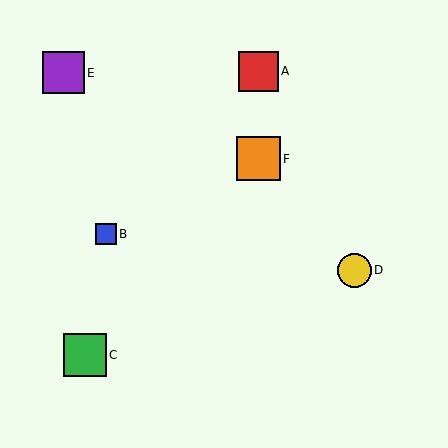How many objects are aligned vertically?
2 objects (A, F) are aligned vertically.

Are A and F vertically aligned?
Yes, both are at x≈258.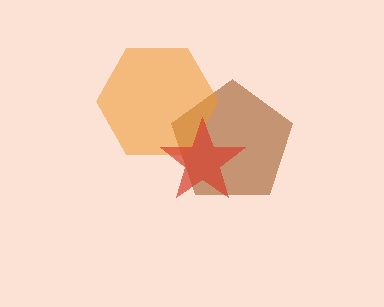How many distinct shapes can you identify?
There are 3 distinct shapes: a brown pentagon, an orange hexagon, a red star.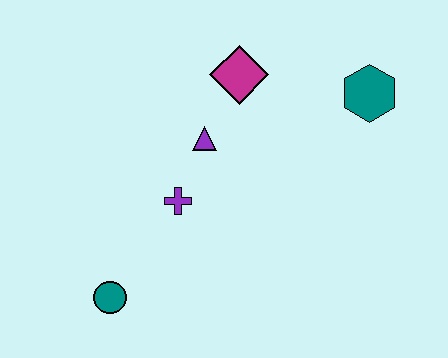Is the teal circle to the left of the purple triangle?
Yes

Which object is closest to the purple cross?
The purple triangle is closest to the purple cross.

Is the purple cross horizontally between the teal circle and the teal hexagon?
Yes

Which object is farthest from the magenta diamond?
The teal circle is farthest from the magenta diamond.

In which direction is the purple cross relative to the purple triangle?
The purple cross is below the purple triangle.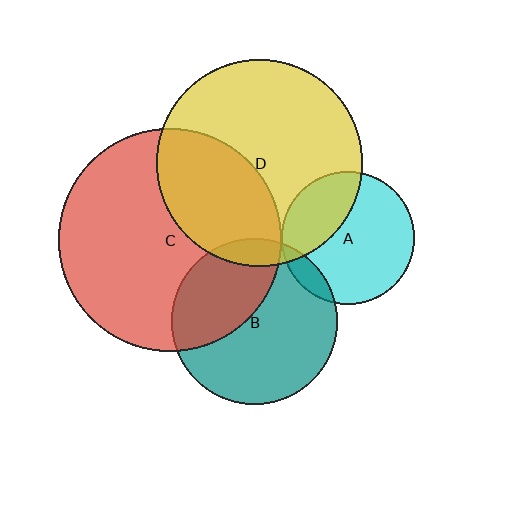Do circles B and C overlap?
Yes.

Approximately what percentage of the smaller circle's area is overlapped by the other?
Approximately 40%.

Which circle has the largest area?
Circle C (red).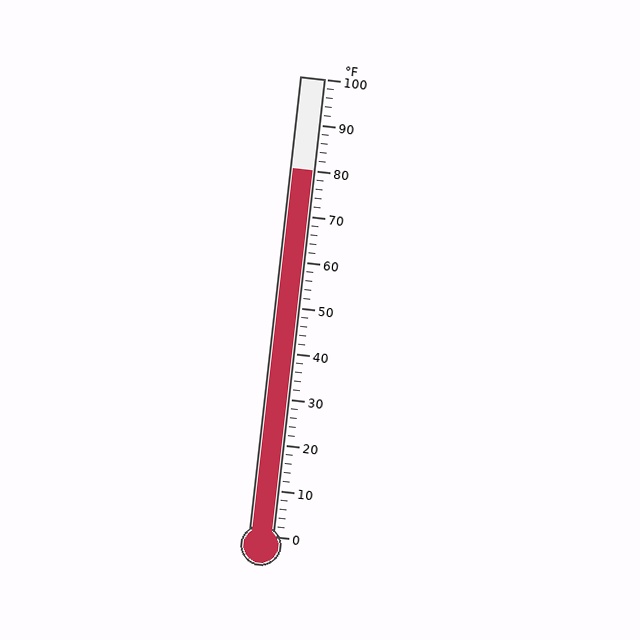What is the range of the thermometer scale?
The thermometer scale ranges from 0°F to 100°F.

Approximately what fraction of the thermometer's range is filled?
The thermometer is filled to approximately 80% of its range.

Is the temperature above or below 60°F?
The temperature is above 60°F.